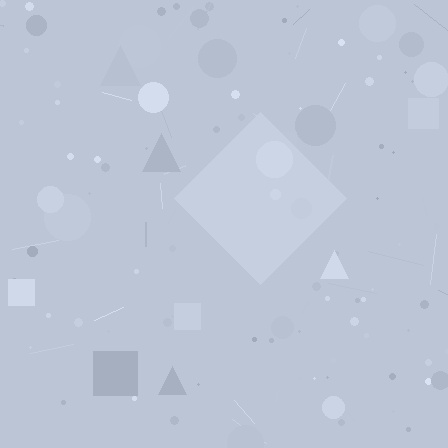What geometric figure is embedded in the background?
A diamond is embedded in the background.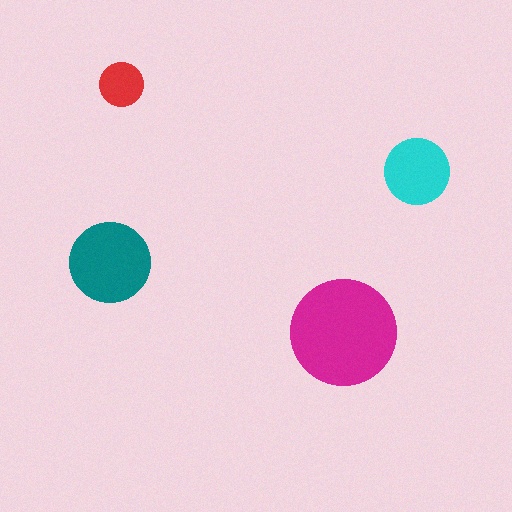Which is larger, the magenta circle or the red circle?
The magenta one.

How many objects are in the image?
There are 4 objects in the image.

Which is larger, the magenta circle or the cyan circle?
The magenta one.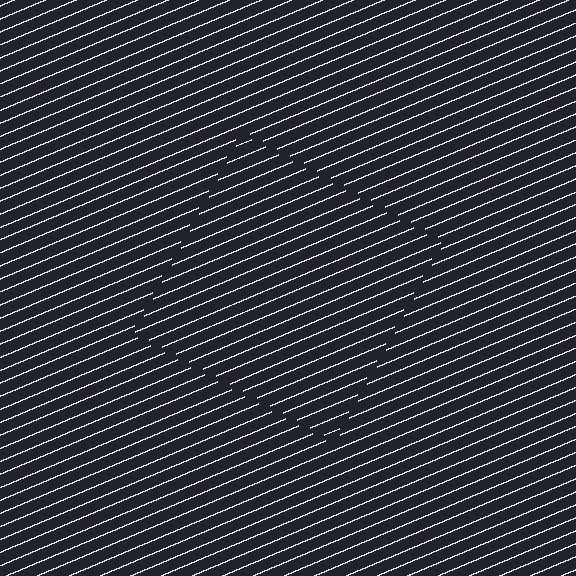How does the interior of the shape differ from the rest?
The interior of the shape contains the same grating, shifted by half a period — the contour is defined by the phase discontinuity where line-ends from the inner and outer gratings abut.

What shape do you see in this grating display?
An illusory square. The interior of the shape contains the same grating, shifted by half a period — the contour is defined by the phase discontinuity where line-ends from the inner and outer gratings abut.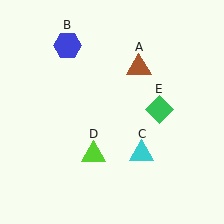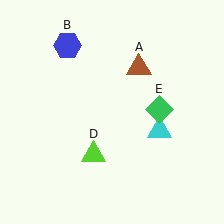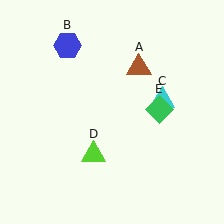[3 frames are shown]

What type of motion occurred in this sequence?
The cyan triangle (object C) rotated counterclockwise around the center of the scene.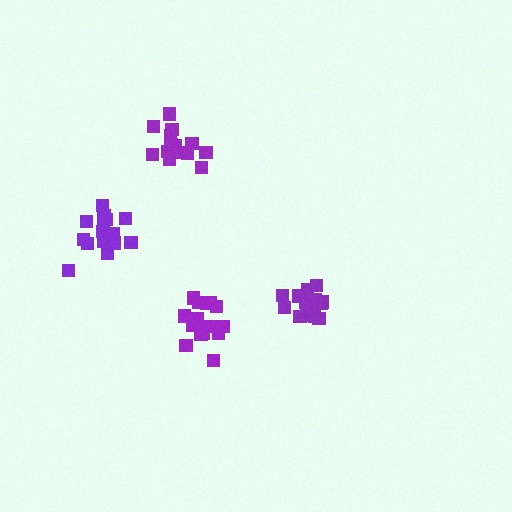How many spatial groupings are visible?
There are 4 spatial groupings.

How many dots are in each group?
Group 1: 14 dots, Group 2: 17 dots, Group 3: 17 dots, Group 4: 16 dots (64 total).